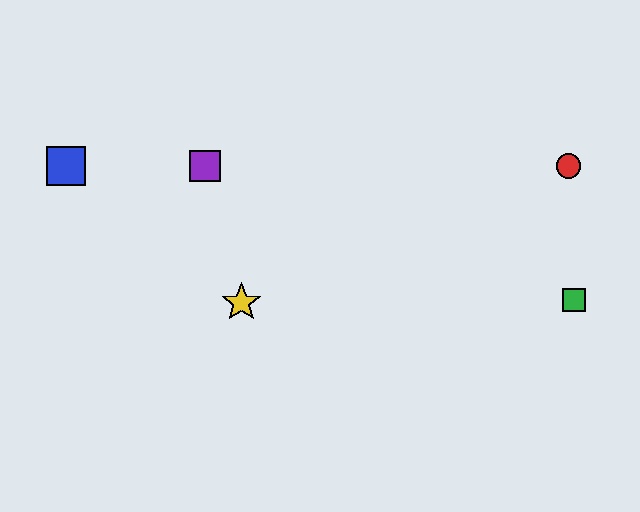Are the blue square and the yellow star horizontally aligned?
No, the blue square is at y≈166 and the yellow star is at y≈303.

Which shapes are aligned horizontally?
The red circle, the blue square, the purple square are aligned horizontally.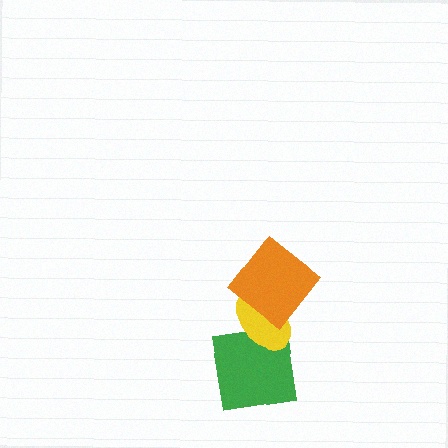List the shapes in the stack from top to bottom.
From top to bottom: the orange diamond, the yellow ellipse, the green square.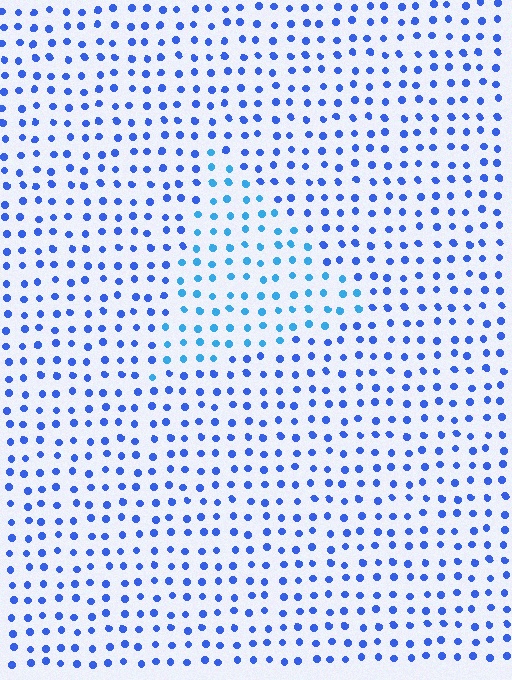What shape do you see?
I see a triangle.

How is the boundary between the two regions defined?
The boundary is defined purely by a slight shift in hue (about 25 degrees). Spacing, size, and orientation are identical on both sides.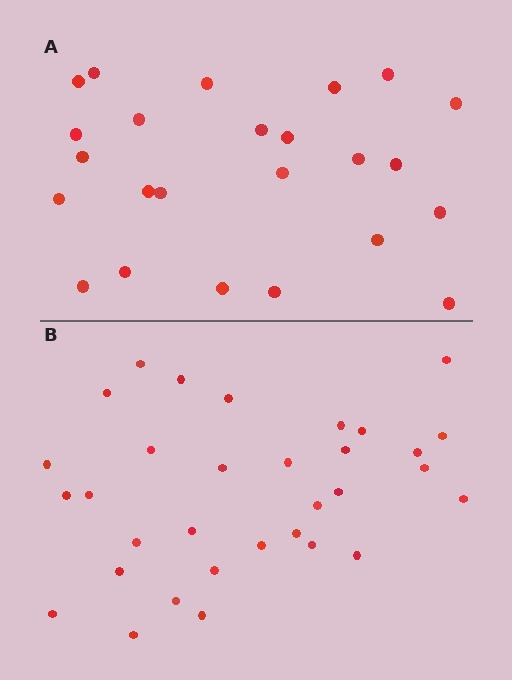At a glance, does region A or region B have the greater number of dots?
Region B (the bottom region) has more dots.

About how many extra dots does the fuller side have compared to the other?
Region B has roughly 8 or so more dots than region A.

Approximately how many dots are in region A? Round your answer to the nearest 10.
About 20 dots. (The exact count is 24, which rounds to 20.)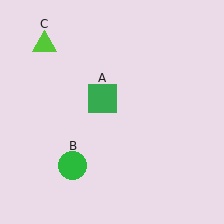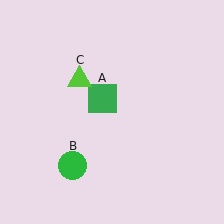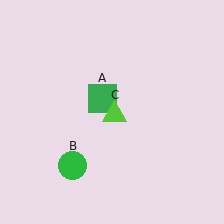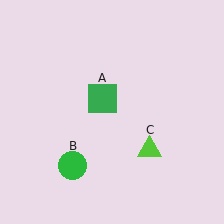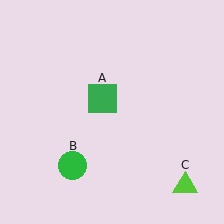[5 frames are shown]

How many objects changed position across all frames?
1 object changed position: lime triangle (object C).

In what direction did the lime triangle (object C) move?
The lime triangle (object C) moved down and to the right.